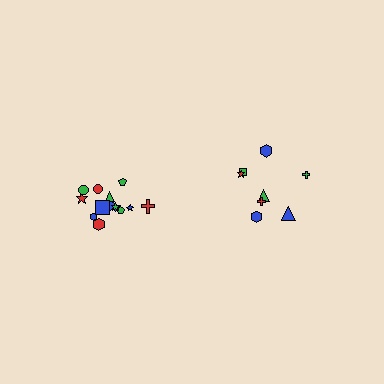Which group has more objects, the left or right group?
The left group.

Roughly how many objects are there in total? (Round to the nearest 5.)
Roughly 25 objects in total.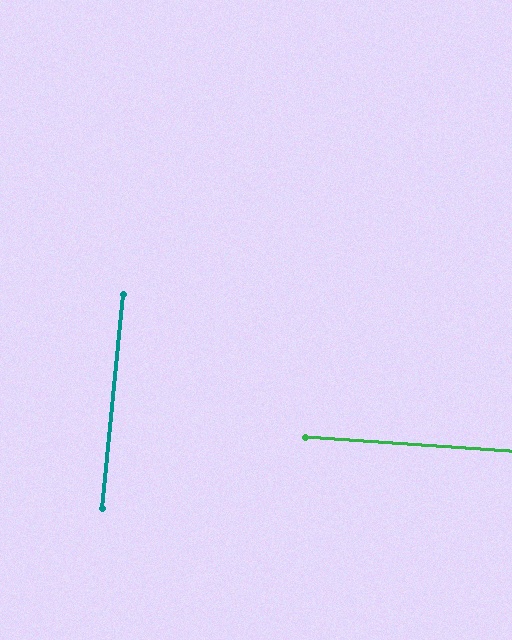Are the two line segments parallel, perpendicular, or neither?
Perpendicular — they meet at approximately 88°.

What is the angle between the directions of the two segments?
Approximately 88 degrees.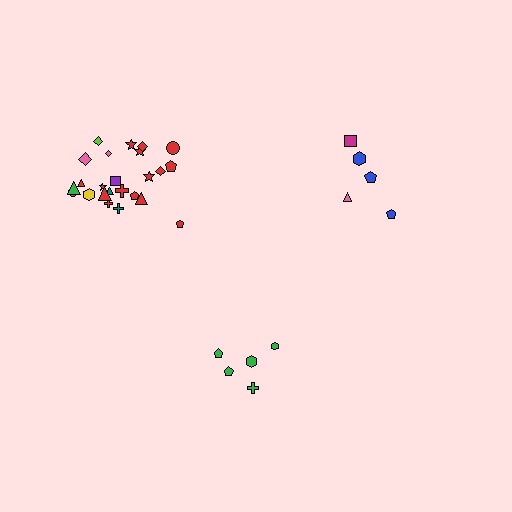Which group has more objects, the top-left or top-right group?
The top-left group.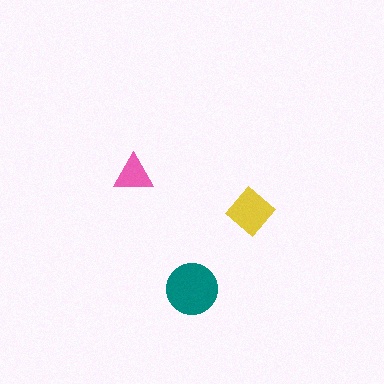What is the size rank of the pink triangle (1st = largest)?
3rd.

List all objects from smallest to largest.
The pink triangle, the yellow diamond, the teal circle.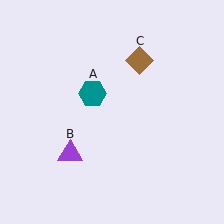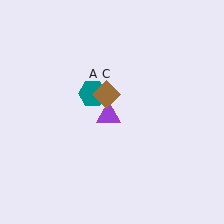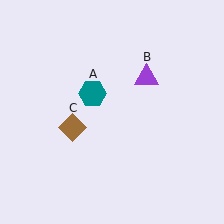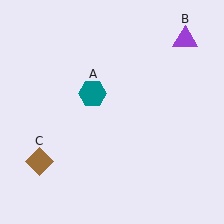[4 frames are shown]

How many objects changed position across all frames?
2 objects changed position: purple triangle (object B), brown diamond (object C).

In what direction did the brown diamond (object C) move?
The brown diamond (object C) moved down and to the left.